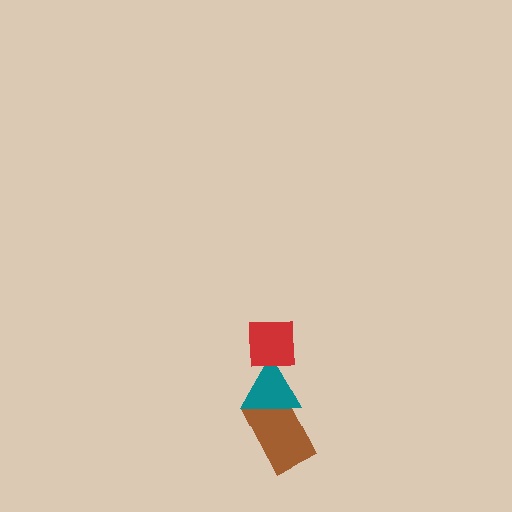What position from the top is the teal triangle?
The teal triangle is 2nd from the top.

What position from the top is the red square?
The red square is 1st from the top.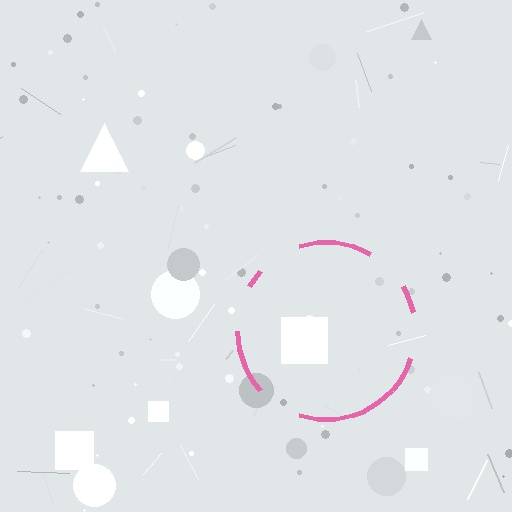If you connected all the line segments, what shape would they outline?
They would outline a circle.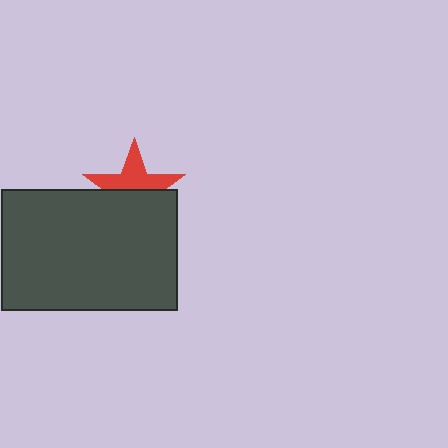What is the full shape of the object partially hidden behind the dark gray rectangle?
The partially hidden object is a red star.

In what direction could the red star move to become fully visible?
The red star could move up. That would shift it out from behind the dark gray rectangle entirely.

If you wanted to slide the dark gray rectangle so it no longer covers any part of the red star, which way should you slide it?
Slide it down — that is the most direct way to separate the two shapes.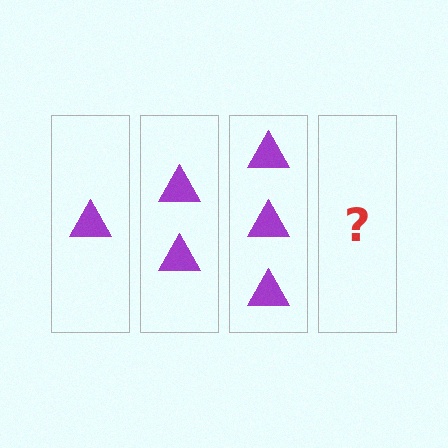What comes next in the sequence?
The next element should be 4 triangles.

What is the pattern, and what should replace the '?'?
The pattern is that each step adds one more triangle. The '?' should be 4 triangles.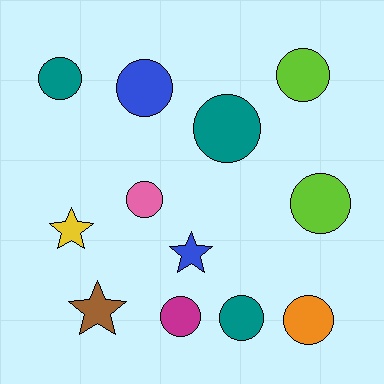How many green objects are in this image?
There are no green objects.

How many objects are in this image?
There are 12 objects.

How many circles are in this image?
There are 9 circles.